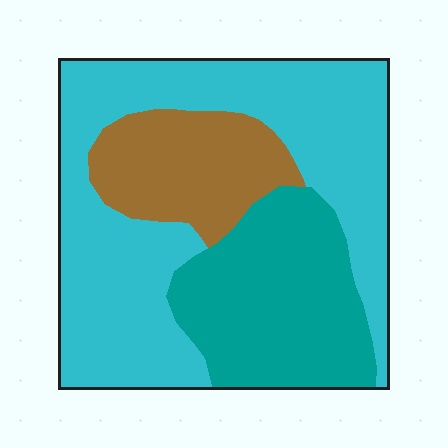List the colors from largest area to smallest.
From largest to smallest: cyan, teal, brown.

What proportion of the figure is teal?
Teal takes up between a quarter and a half of the figure.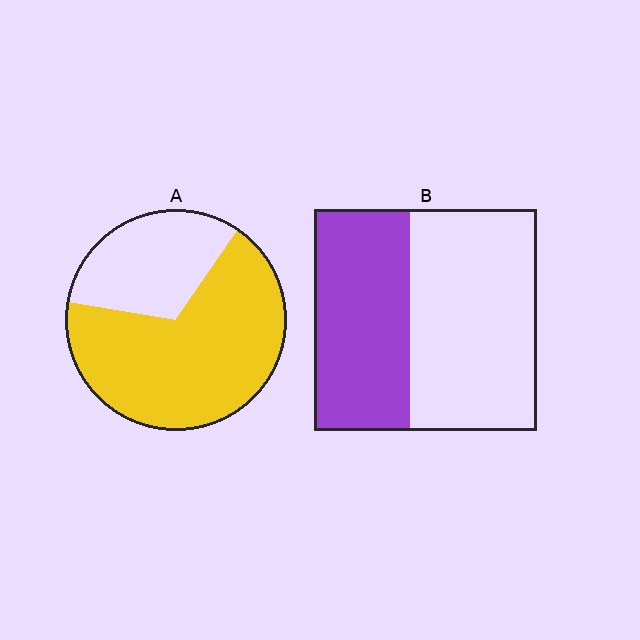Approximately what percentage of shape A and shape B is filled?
A is approximately 70% and B is approximately 45%.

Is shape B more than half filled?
No.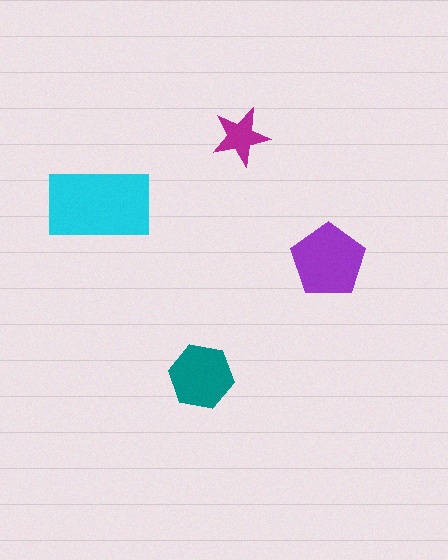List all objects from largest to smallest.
The cyan rectangle, the purple pentagon, the teal hexagon, the magenta star.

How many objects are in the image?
There are 4 objects in the image.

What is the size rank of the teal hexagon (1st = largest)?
3rd.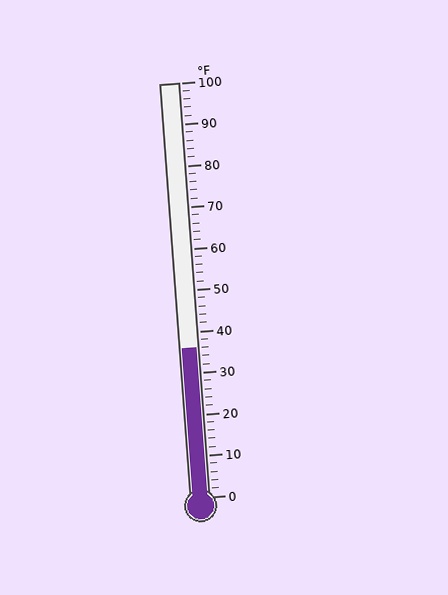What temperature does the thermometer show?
The thermometer shows approximately 36°F.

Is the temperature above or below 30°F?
The temperature is above 30°F.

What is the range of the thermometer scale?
The thermometer scale ranges from 0°F to 100°F.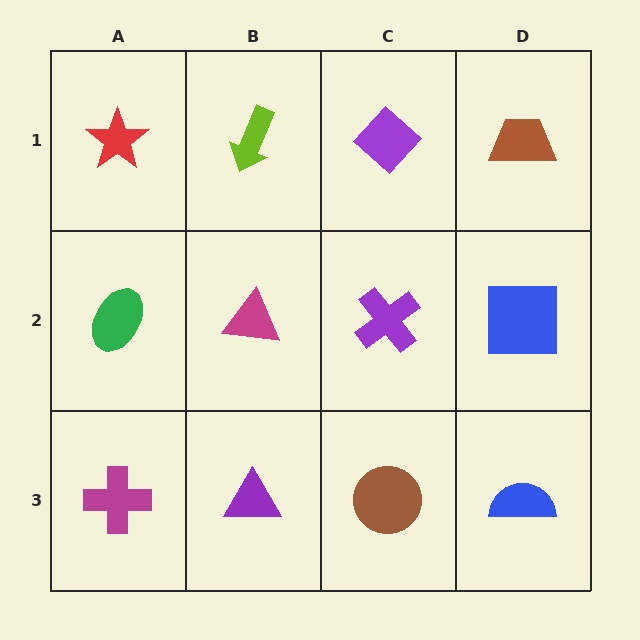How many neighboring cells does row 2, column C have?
4.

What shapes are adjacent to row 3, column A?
A green ellipse (row 2, column A), a purple triangle (row 3, column B).